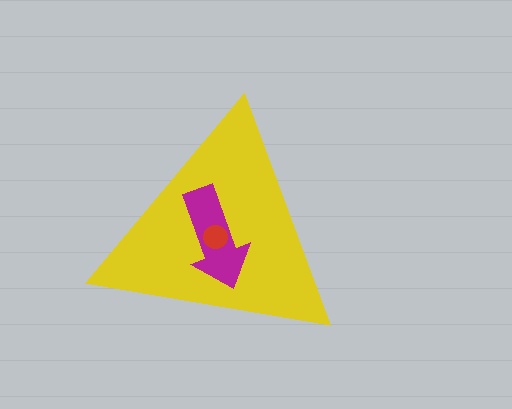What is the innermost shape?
The red circle.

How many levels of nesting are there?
3.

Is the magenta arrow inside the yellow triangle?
Yes.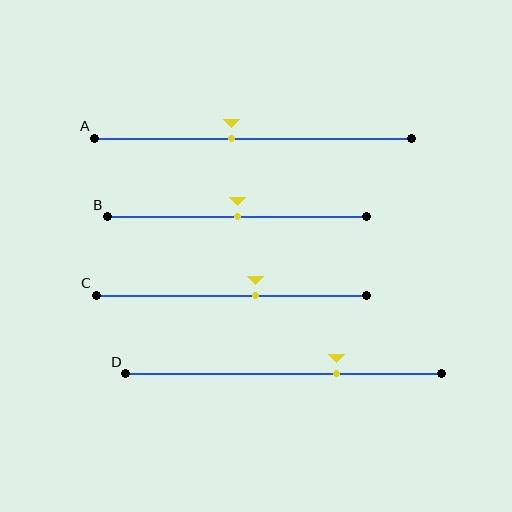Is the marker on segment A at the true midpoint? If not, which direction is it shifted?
No, the marker on segment A is shifted to the left by about 7% of the segment length.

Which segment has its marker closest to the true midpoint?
Segment B has its marker closest to the true midpoint.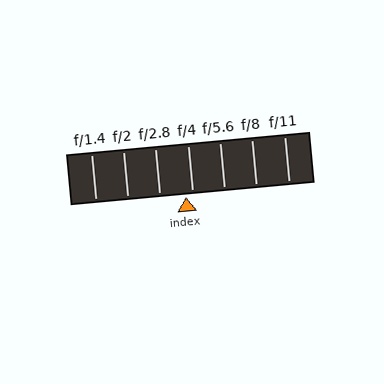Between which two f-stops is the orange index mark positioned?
The index mark is between f/2.8 and f/4.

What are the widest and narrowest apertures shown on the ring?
The widest aperture shown is f/1.4 and the narrowest is f/11.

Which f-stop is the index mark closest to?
The index mark is closest to f/4.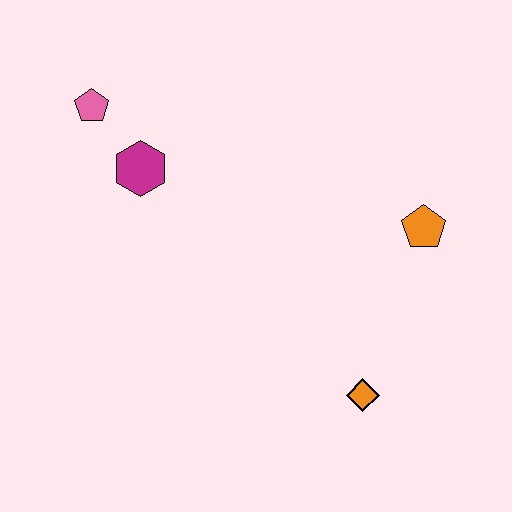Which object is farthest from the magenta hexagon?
The orange diamond is farthest from the magenta hexagon.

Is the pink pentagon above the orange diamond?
Yes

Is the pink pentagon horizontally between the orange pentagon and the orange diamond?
No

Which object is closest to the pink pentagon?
The magenta hexagon is closest to the pink pentagon.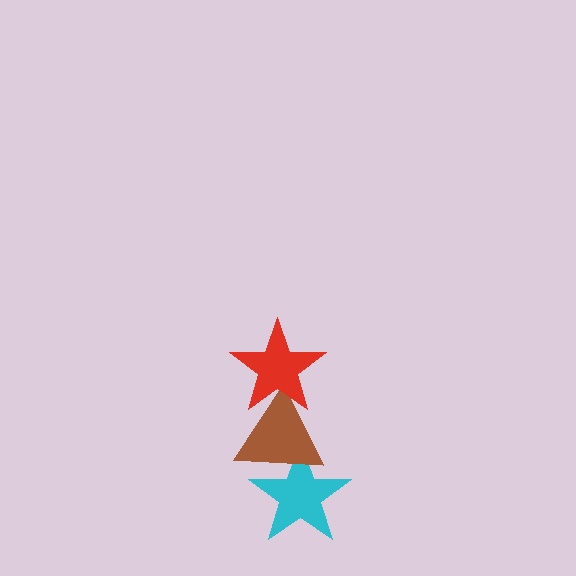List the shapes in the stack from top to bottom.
From top to bottom: the red star, the brown triangle, the cyan star.